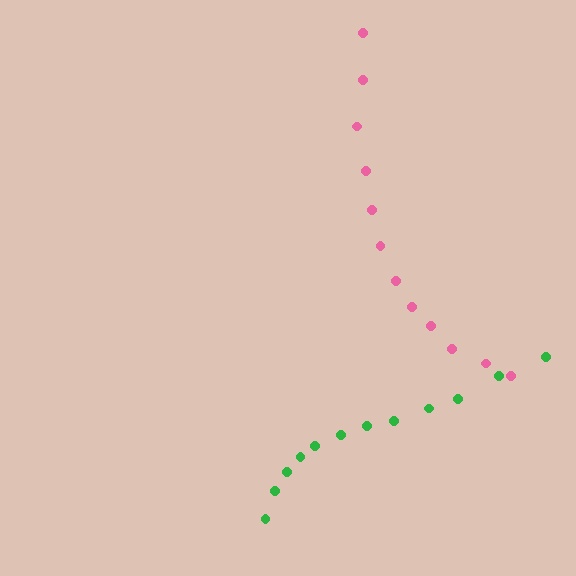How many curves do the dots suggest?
There are 2 distinct paths.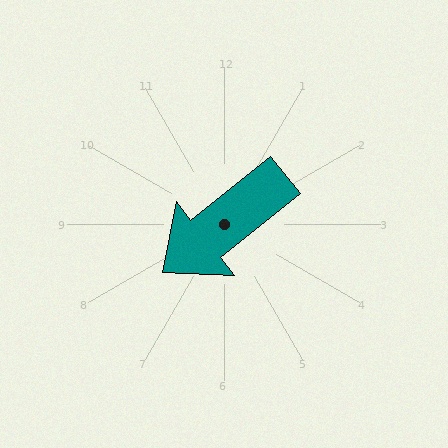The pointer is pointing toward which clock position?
Roughly 8 o'clock.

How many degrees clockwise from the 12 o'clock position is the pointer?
Approximately 232 degrees.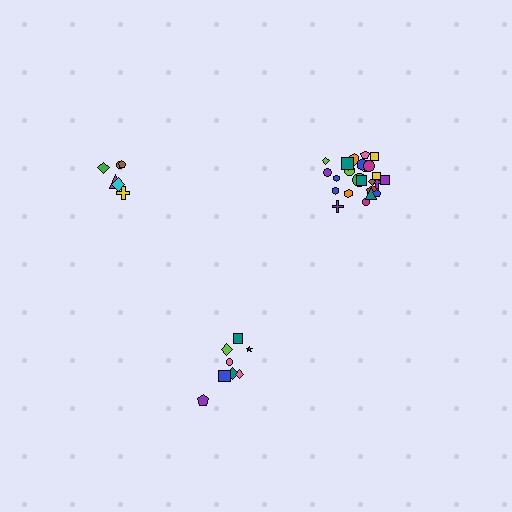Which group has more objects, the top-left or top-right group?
The top-right group.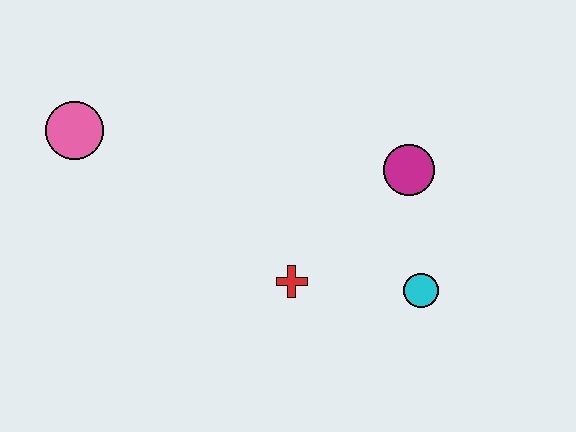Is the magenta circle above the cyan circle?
Yes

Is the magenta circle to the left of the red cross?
No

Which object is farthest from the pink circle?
The cyan circle is farthest from the pink circle.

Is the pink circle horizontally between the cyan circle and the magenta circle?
No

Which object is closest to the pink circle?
The red cross is closest to the pink circle.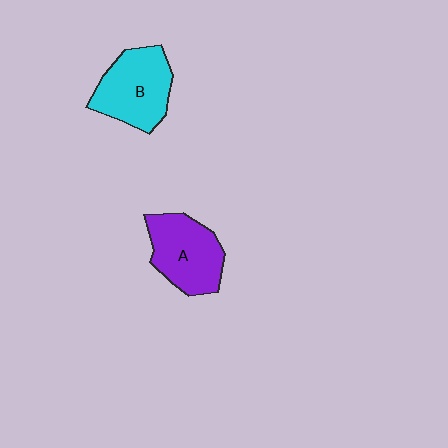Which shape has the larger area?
Shape B (cyan).